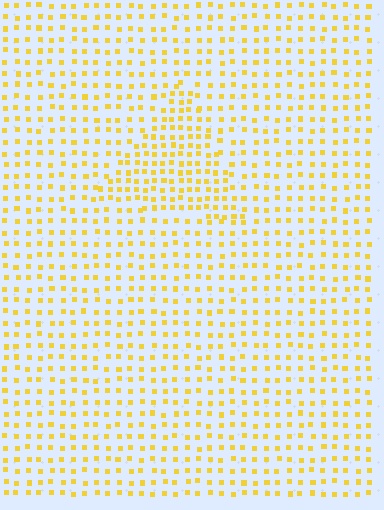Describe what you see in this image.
The image contains small yellow elements arranged at two different densities. A triangle-shaped region is visible where the elements are more densely packed than the surrounding area.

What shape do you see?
I see a triangle.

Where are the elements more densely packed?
The elements are more densely packed inside the triangle boundary.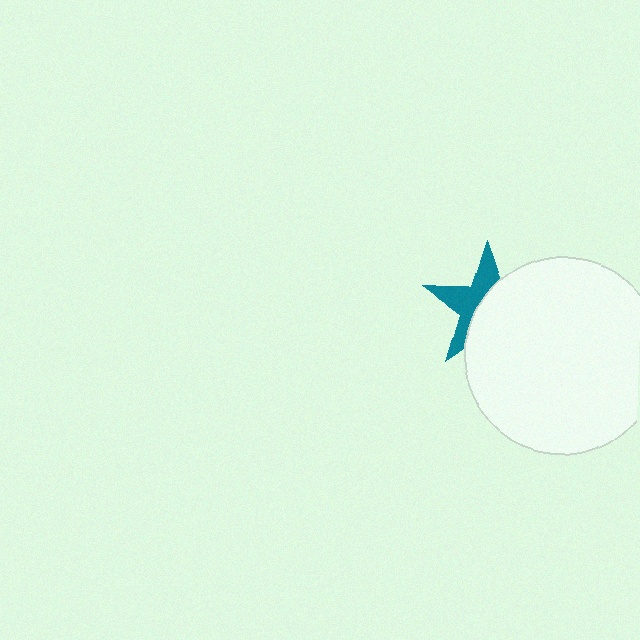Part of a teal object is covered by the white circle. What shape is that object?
It is a star.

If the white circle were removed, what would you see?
You would see the complete teal star.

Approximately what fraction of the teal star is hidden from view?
Roughly 56% of the teal star is hidden behind the white circle.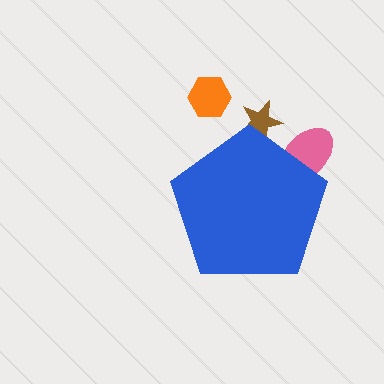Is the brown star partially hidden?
Yes, the brown star is partially hidden behind the blue pentagon.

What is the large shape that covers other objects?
A blue pentagon.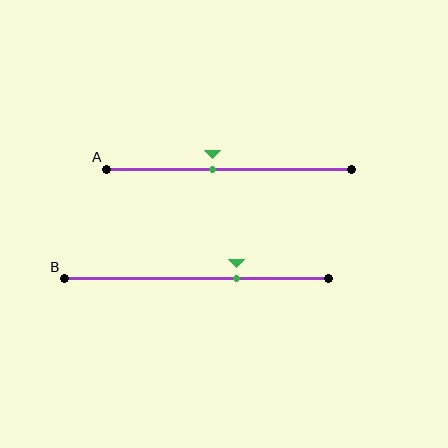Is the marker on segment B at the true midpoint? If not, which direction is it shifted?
No, the marker on segment B is shifted to the right by about 15% of the segment length.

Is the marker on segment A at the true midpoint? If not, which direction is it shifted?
No, the marker on segment A is shifted to the left by about 7% of the segment length.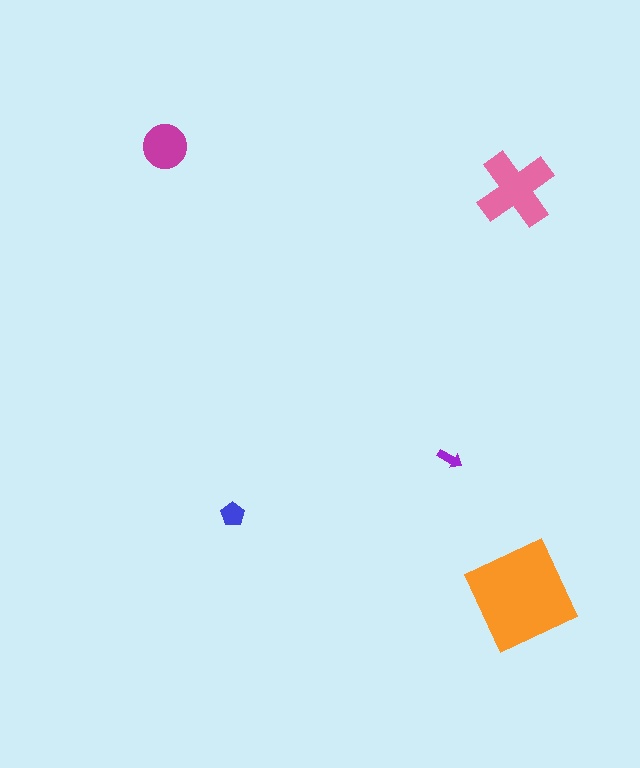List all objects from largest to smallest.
The orange diamond, the pink cross, the magenta circle, the blue pentagon, the purple arrow.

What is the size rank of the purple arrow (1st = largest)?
5th.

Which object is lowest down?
The orange diamond is bottommost.